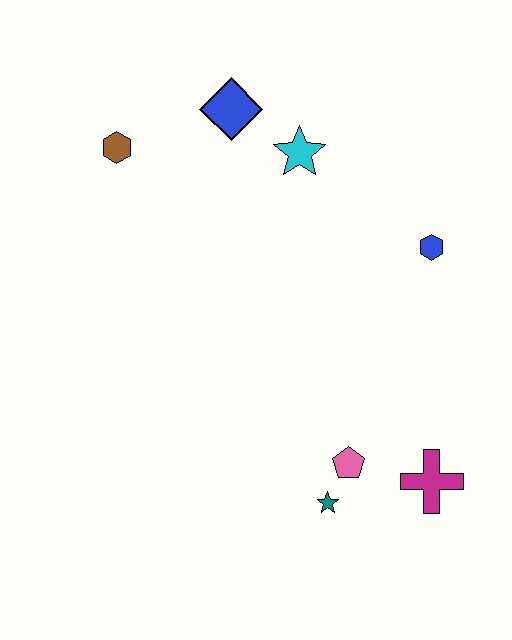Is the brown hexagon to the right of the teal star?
No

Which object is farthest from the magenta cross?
The brown hexagon is farthest from the magenta cross.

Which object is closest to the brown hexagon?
The blue diamond is closest to the brown hexagon.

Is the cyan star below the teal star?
No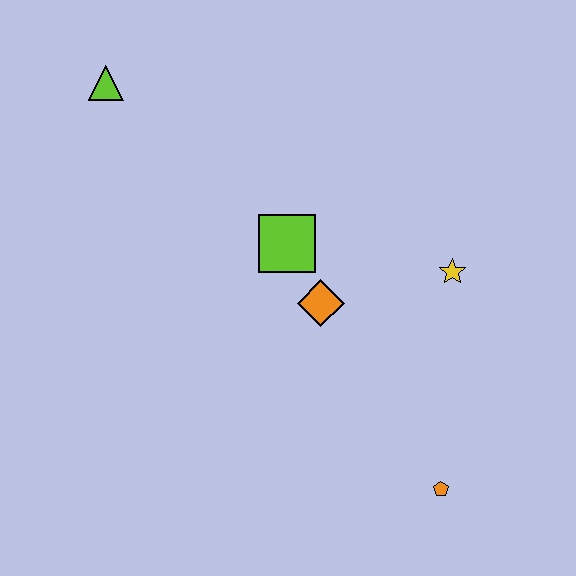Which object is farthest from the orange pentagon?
The lime triangle is farthest from the orange pentagon.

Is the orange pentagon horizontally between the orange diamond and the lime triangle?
No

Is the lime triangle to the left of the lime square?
Yes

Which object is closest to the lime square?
The orange diamond is closest to the lime square.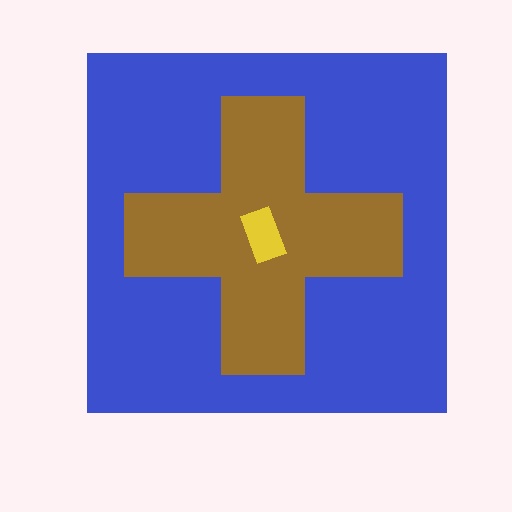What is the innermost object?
The yellow rectangle.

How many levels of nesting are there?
3.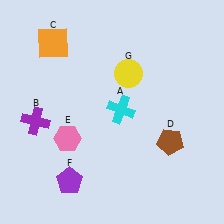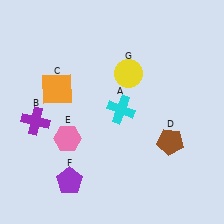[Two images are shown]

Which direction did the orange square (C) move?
The orange square (C) moved down.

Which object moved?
The orange square (C) moved down.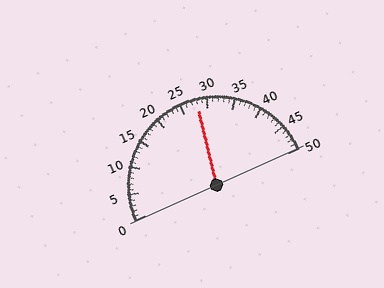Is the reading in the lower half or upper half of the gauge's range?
The reading is in the upper half of the range (0 to 50).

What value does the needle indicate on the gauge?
The needle indicates approximately 28.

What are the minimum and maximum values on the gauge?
The gauge ranges from 0 to 50.